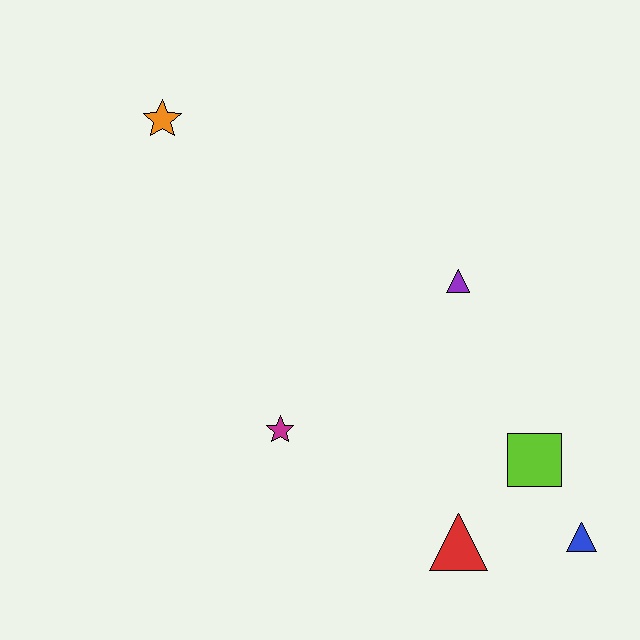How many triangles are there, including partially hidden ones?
There are 3 triangles.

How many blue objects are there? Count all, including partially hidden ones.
There is 1 blue object.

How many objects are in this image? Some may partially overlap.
There are 6 objects.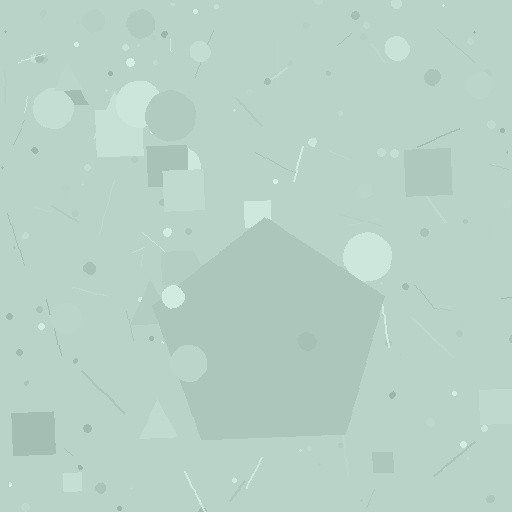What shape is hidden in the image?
A pentagon is hidden in the image.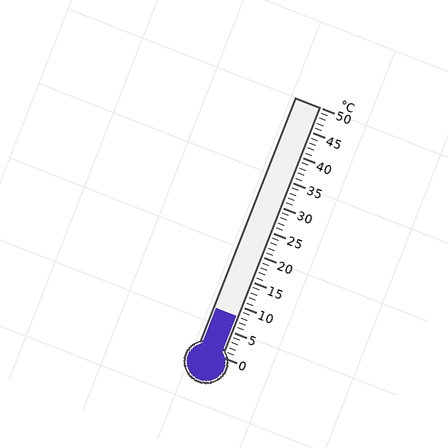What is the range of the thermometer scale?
The thermometer scale ranges from 0°C to 50°C.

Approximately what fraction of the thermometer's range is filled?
The thermometer is filled to approximately 15% of its range.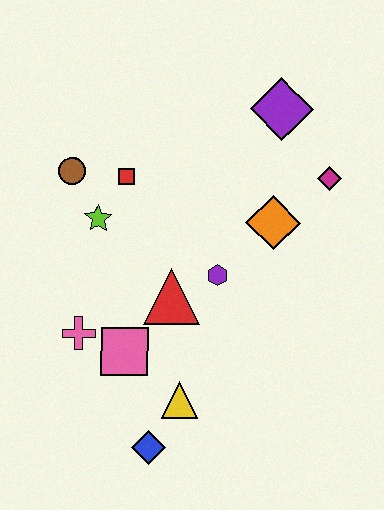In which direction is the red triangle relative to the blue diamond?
The red triangle is above the blue diamond.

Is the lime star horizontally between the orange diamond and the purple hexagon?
No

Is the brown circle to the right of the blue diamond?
No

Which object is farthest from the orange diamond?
The blue diamond is farthest from the orange diamond.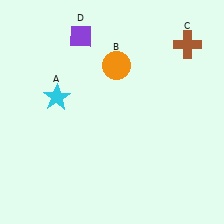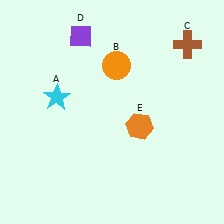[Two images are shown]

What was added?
An orange hexagon (E) was added in Image 2.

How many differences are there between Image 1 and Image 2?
There is 1 difference between the two images.